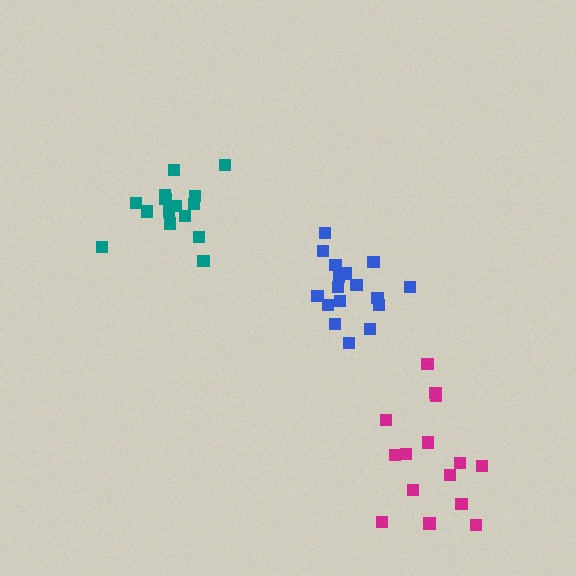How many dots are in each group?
Group 1: 17 dots, Group 2: 15 dots, Group 3: 15 dots (47 total).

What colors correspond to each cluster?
The clusters are colored: blue, teal, magenta.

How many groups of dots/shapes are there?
There are 3 groups.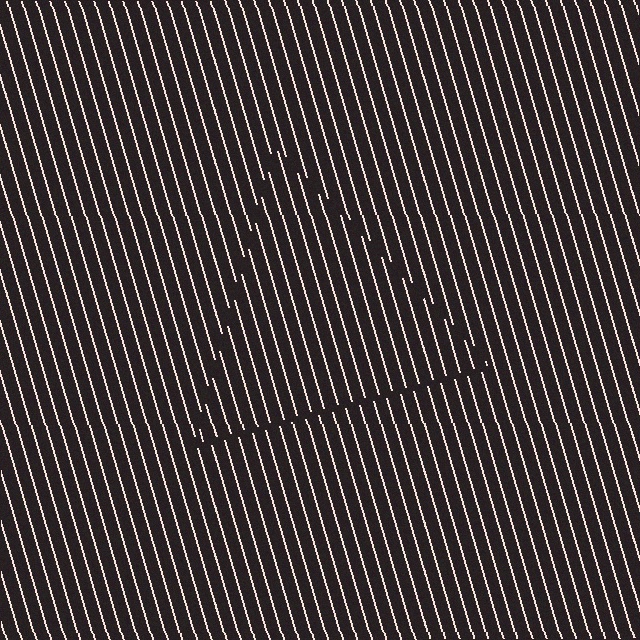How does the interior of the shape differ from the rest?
The interior of the shape contains the same grating, shifted by half a period — the contour is defined by the phase discontinuity where line-ends from the inner and outer gratings abut.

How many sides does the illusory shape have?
3 sides — the line-ends trace a triangle.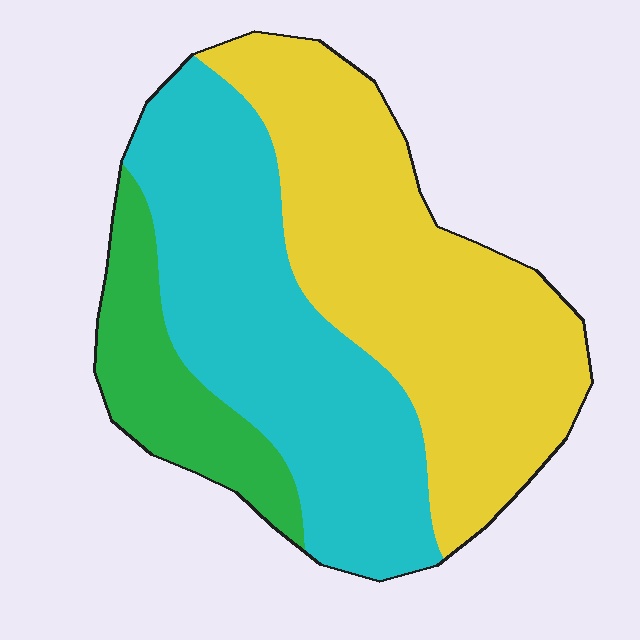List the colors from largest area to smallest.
From largest to smallest: yellow, cyan, green.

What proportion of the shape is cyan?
Cyan covers roughly 40% of the shape.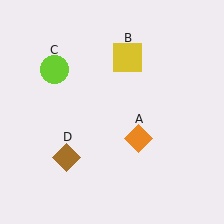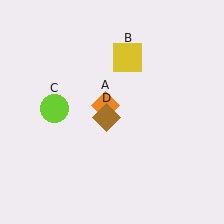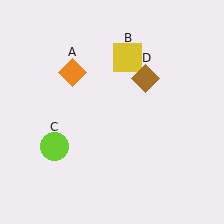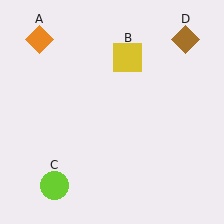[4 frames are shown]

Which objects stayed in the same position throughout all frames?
Yellow square (object B) remained stationary.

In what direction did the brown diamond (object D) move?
The brown diamond (object D) moved up and to the right.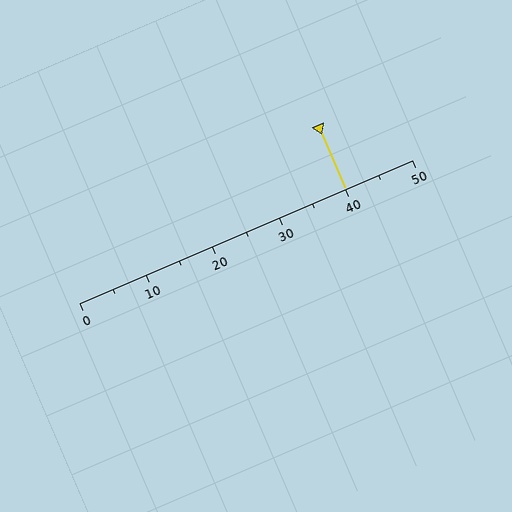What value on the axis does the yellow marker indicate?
The marker indicates approximately 40.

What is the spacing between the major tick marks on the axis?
The major ticks are spaced 10 apart.